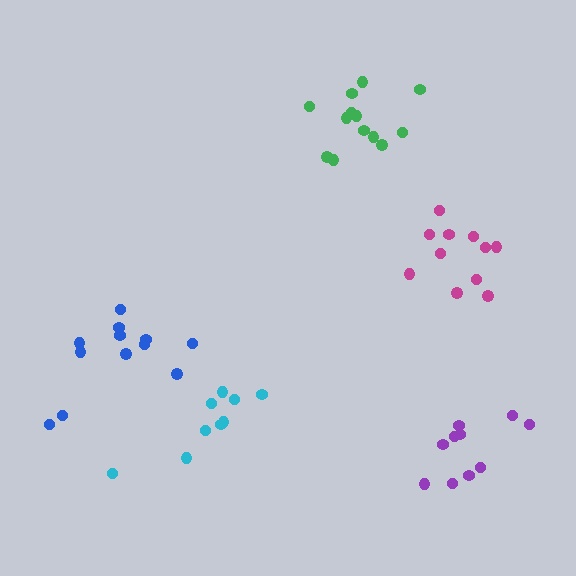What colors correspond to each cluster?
The clusters are colored: blue, cyan, purple, magenta, green.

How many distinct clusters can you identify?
There are 5 distinct clusters.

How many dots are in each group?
Group 1: 12 dots, Group 2: 9 dots, Group 3: 10 dots, Group 4: 11 dots, Group 5: 13 dots (55 total).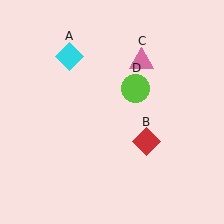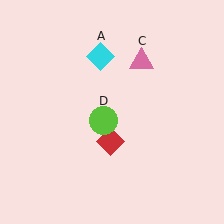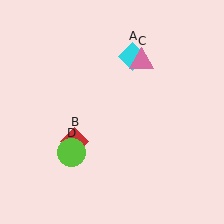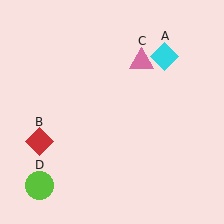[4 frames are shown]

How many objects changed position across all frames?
3 objects changed position: cyan diamond (object A), red diamond (object B), lime circle (object D).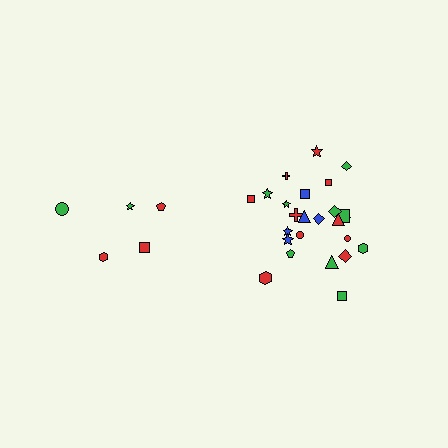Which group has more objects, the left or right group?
The right group.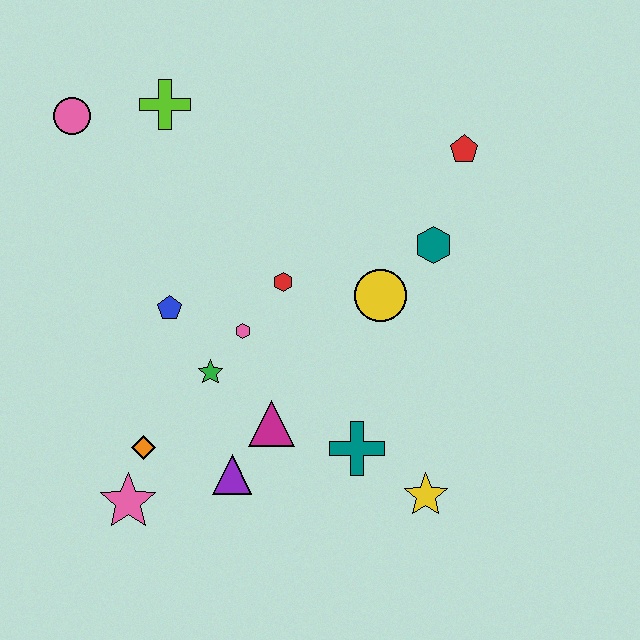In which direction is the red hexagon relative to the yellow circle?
The red hexagon is to the left of the yellow circle.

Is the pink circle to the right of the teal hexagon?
No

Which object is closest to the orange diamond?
The pink star is closest to the orange diamond.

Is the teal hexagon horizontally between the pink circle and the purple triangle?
No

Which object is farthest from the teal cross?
The pink circle is farthest from the teal cross.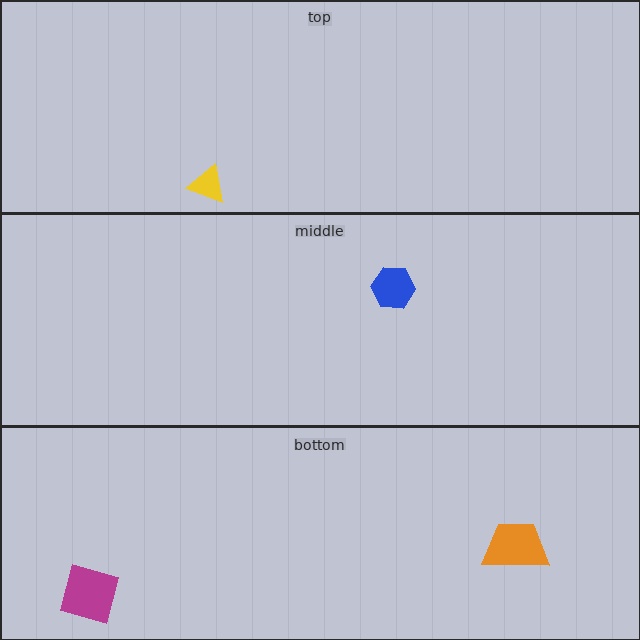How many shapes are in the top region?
1.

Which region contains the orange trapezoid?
The bottom region.